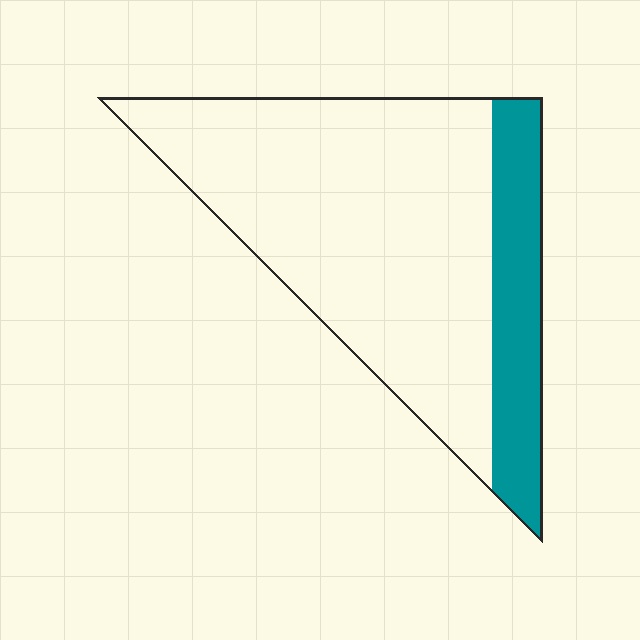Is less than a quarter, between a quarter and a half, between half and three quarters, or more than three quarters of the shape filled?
Less than a quarter.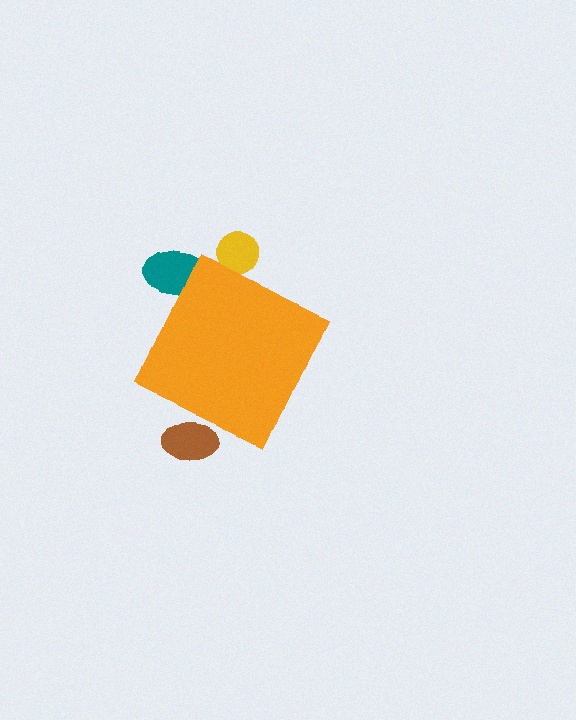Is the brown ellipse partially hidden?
Yes, the brown ellipse is partially hidden behind the orange diamond.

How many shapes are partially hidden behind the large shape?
3 shapes are partially hidden.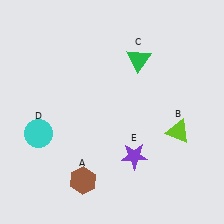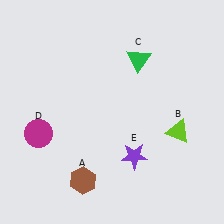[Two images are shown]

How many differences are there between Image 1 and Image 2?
There is 1 difference between the two images.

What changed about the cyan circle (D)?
In Image 1, D is cyan. In Image 2, it changed to magenta.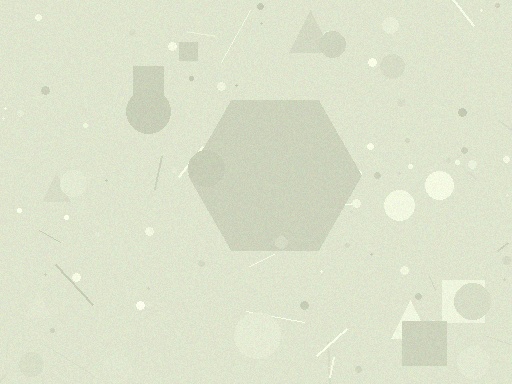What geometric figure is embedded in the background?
A hexagon is embedded in the background.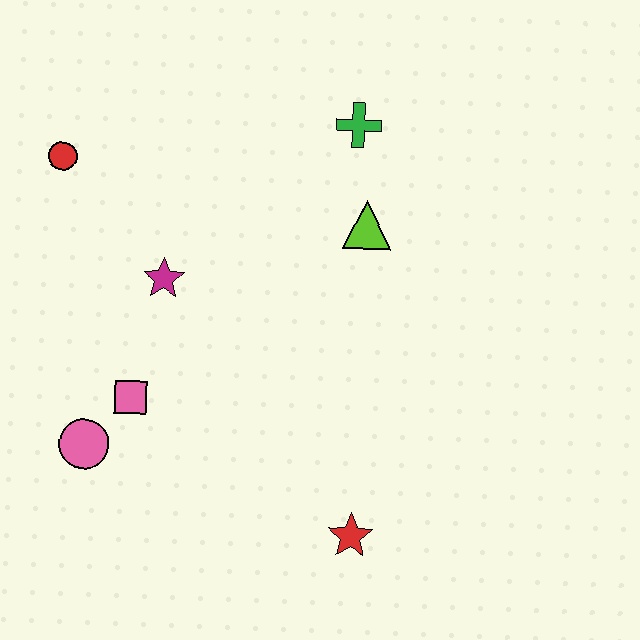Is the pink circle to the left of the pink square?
Yes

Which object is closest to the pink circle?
The pink square is closest to the pink circle.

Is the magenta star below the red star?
No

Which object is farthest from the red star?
The red circle is farthest from the red star.